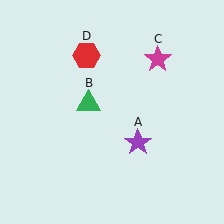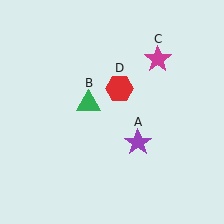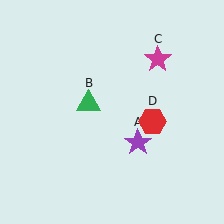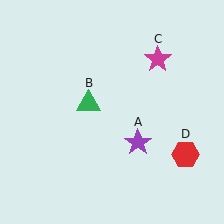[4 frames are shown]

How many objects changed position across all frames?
1 object changed position: red hexagon (object D).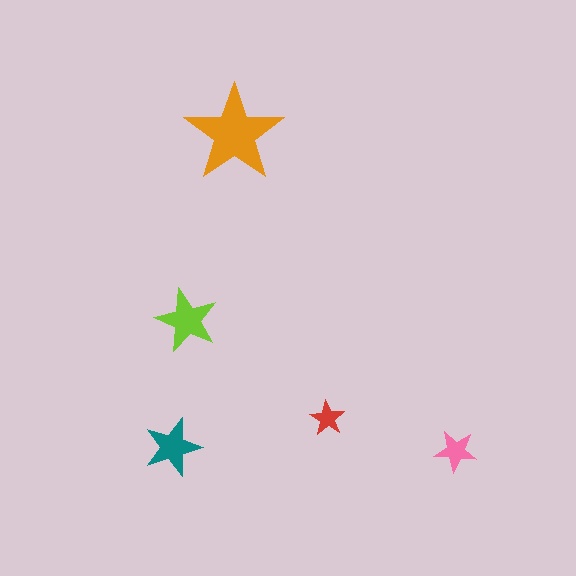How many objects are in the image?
There are 5 objects in the image.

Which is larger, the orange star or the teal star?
The orange one.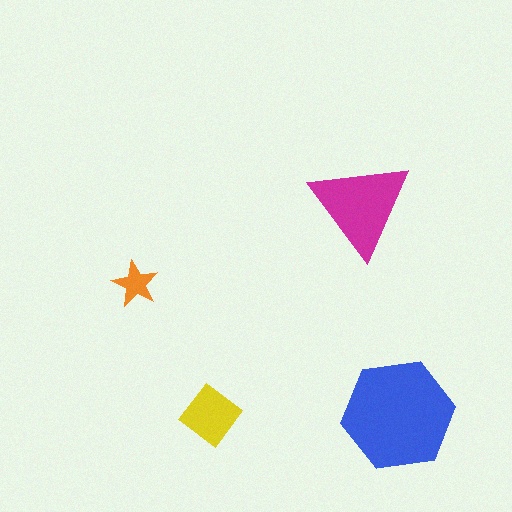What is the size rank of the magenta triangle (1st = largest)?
2nd.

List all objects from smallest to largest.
The orange star, the yellow diamond, the magenta triangle, the blue hexagon.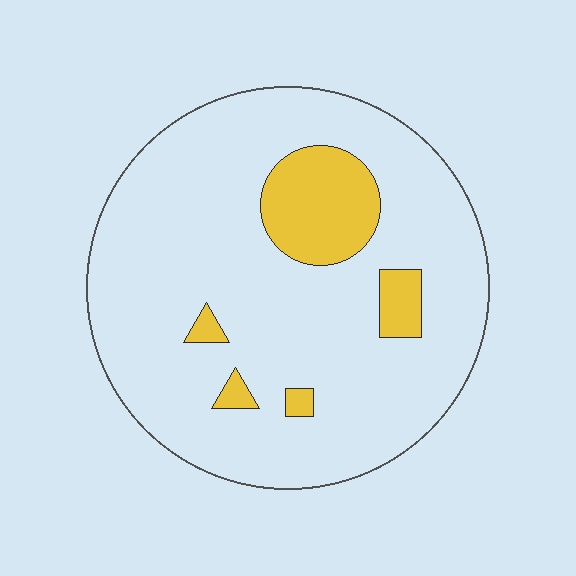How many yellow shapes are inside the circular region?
5.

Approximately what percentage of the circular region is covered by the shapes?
Approximately 15%.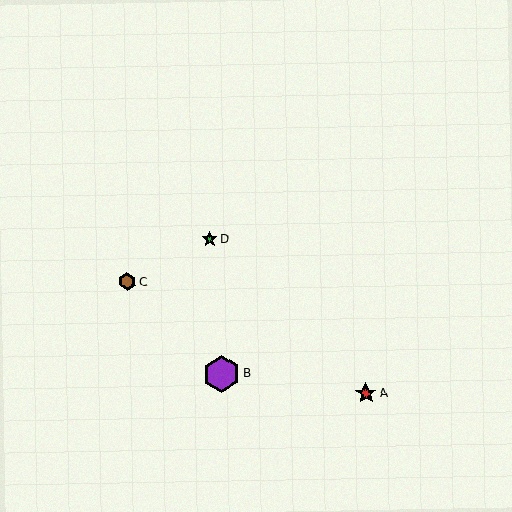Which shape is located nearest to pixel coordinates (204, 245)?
The green star (labeled D) at (209, 239) is nearest to that location.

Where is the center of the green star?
The center of the green star is at (209, 239).